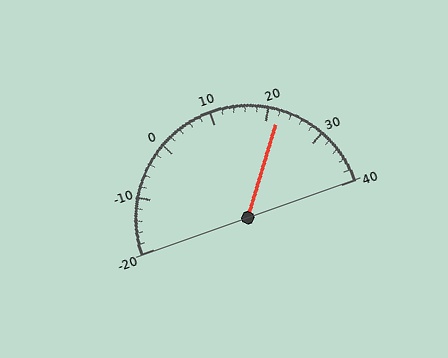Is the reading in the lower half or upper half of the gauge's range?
The reading is in the upper half of the range (-20 to 40).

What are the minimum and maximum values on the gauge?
The gauge ranges from -20 to 40.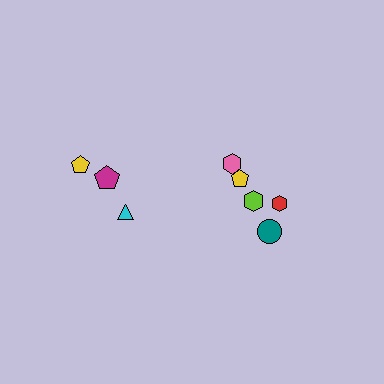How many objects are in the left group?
There are 3 objects.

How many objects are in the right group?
There are 5 objects.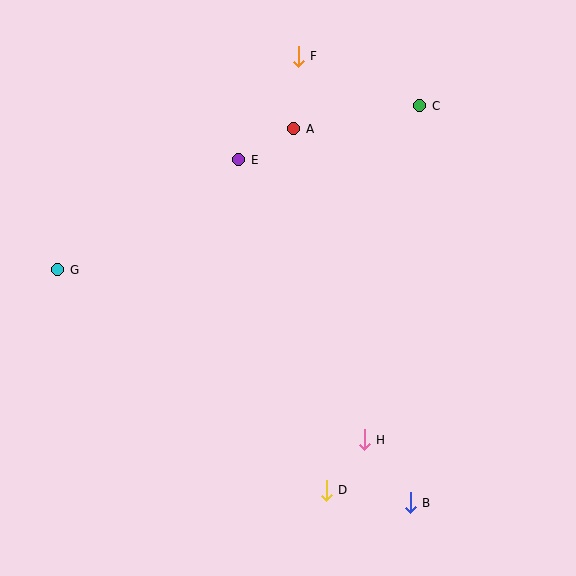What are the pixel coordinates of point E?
Point E is at (239, 160).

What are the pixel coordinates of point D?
Point D is at (326, 490).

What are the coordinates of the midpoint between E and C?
The midpoint between E and C is at (329, 133).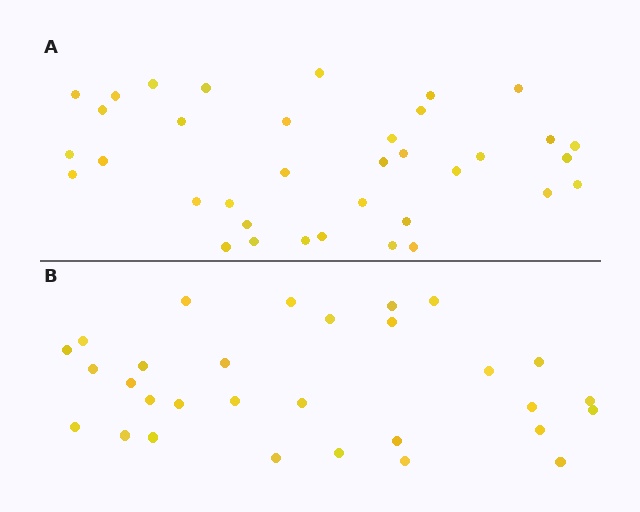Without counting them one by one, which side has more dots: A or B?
Region A (the top region) has more dots.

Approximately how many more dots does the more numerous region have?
Region A has about 6 more dots than region B.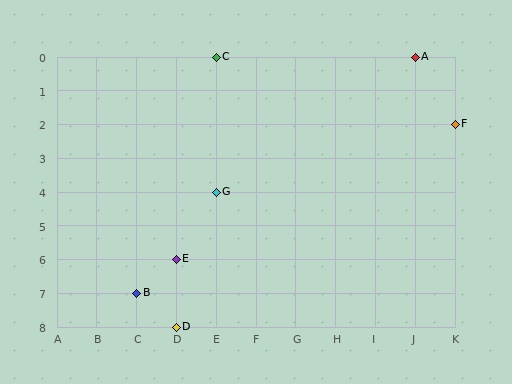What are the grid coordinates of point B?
Point B is at grid coordinates (C, 7).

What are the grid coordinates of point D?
Point D is at grid coordinates (D, 8).